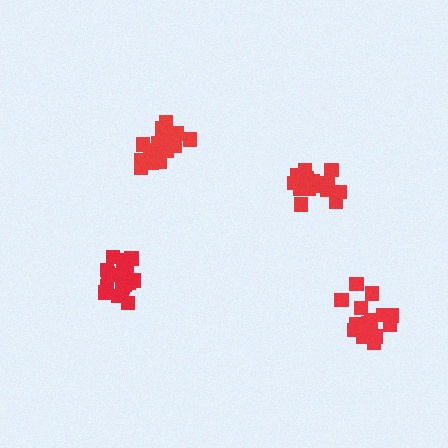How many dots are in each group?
Group 1: 17 dots, Group 2: 16 dots, Group 3: 19 dots, Group 4: 20 dots (72 total).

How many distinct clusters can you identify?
There are 4 distinct clusters.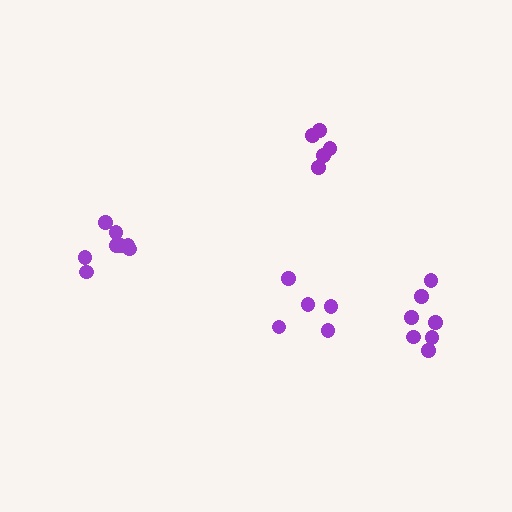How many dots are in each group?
Group 1: 5 dots, Group 2: 8 dots, Group 3: 5 dots, Group 4: 7 dots (25 total).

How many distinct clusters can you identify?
There are 4 distinct clusters.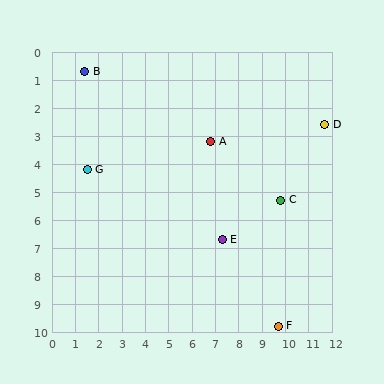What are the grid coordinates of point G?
Point G is at approximately (1.5, 4.2).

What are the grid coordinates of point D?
Point D is at approximately (11.7, 2.6).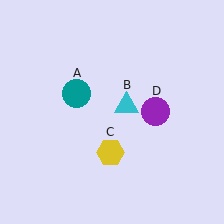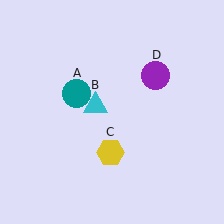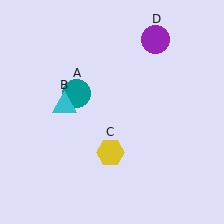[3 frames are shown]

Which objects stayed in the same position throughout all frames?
Teal circle (object A) and yellow hexagon (object C) remained stationary.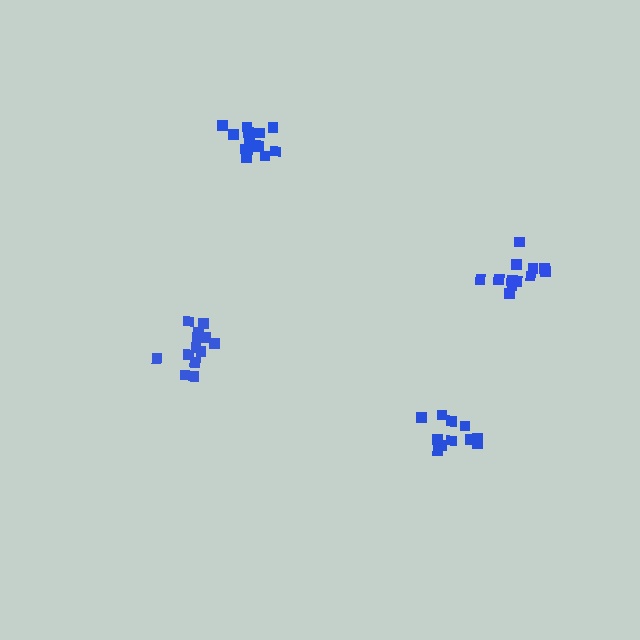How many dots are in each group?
Group 1: 15 dots, Group 2: 12 dots, Group 3: 11 dots, Group 4: 13 dots (51 total).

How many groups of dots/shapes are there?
There are 4 groups.